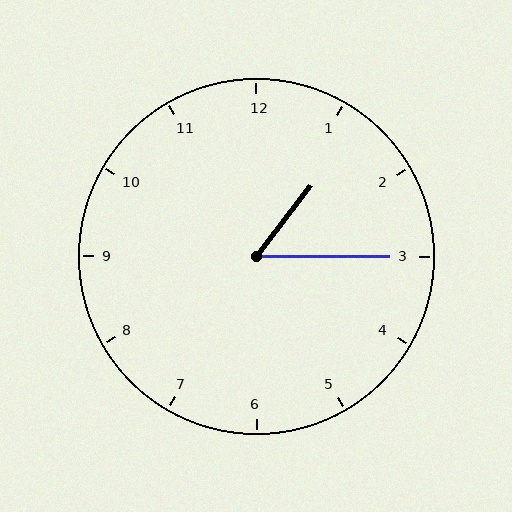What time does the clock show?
1:15.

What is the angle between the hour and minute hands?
Approximately 52 degrees.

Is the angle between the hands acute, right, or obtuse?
It is acute.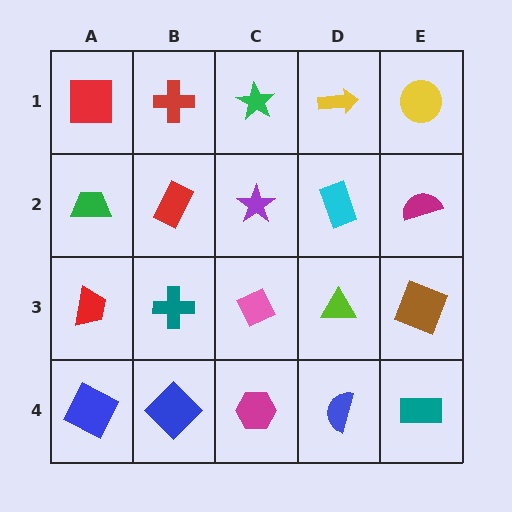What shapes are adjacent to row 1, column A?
A green trapezoid (row 2, column A), a red cross (row 1, column B).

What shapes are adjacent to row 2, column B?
A red cross (row 1, column B), a teal cross (row 3, column B), a green trapezoid (row 2, column A), a purple star (row 2, column C).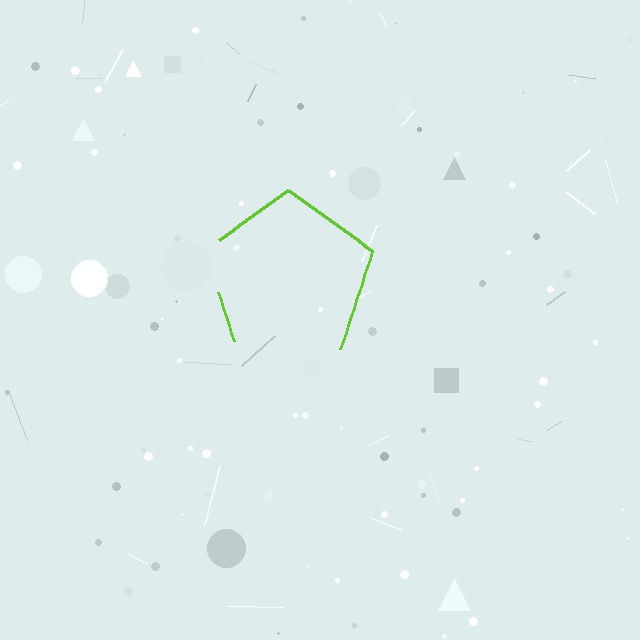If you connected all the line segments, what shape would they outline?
They would outline a pentagon.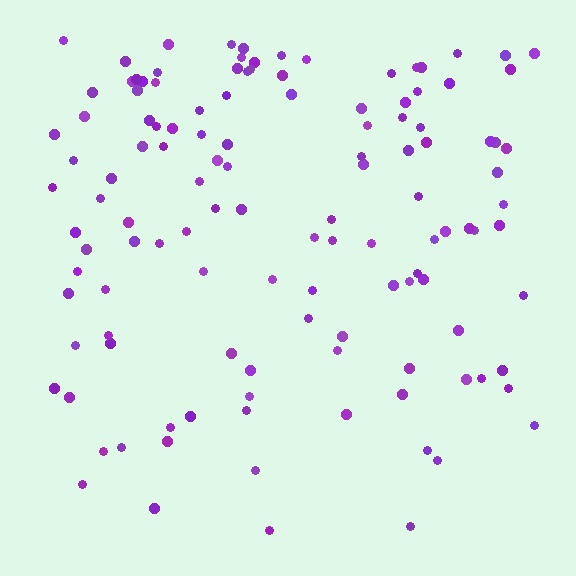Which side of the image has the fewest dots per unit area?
The bottom.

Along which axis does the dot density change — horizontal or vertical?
Vertical.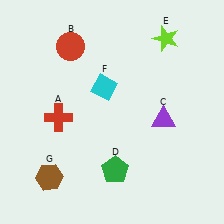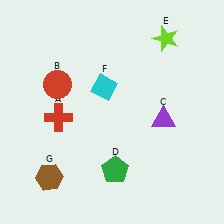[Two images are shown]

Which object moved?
The red circle (B) moved down.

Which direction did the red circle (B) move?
The red circle (B) moved down.